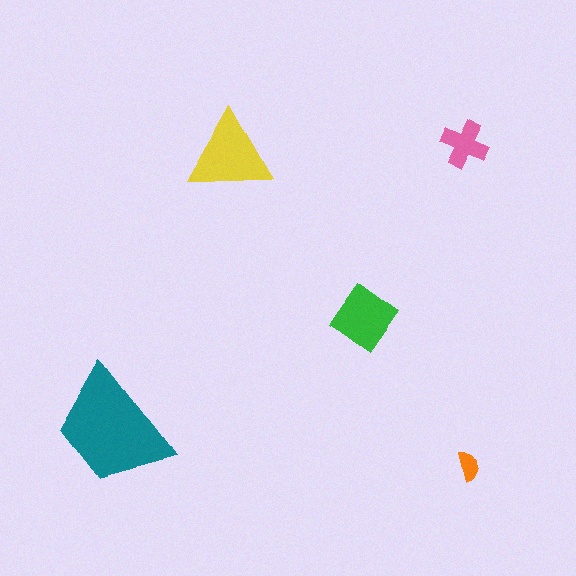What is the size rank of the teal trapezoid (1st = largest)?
1st.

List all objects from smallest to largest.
The orange semicircle, the pink cross, the green diamond, the yellow triangle, the teal trapezoid.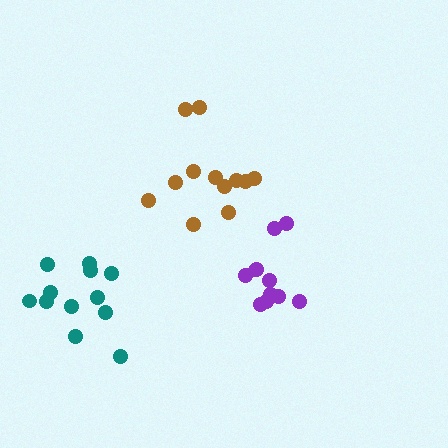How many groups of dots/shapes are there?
There are 3 groups.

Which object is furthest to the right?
The purple cluster is rightmost.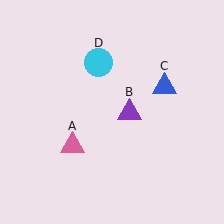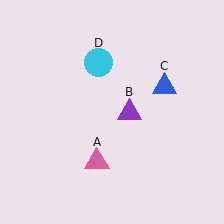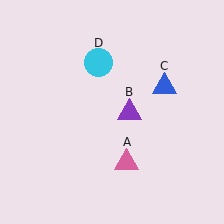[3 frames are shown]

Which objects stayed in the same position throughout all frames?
Purple triangle (object B) and blue triangle (object C) and cyan circle (object D) remained stationary.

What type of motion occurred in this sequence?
The pink triangle (object A) rotated counterclockwise around the center of the scene.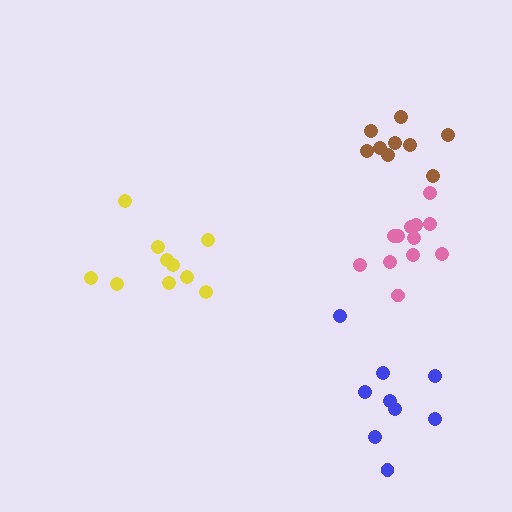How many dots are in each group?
Group 1: 10 dots, Group 2: 12 dots, Group 3: 9 dots, Group 4: 9 dots (40 total).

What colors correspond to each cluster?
The clusters are colored: yellow, pink, brown, blue.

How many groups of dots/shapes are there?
There are 4 groups.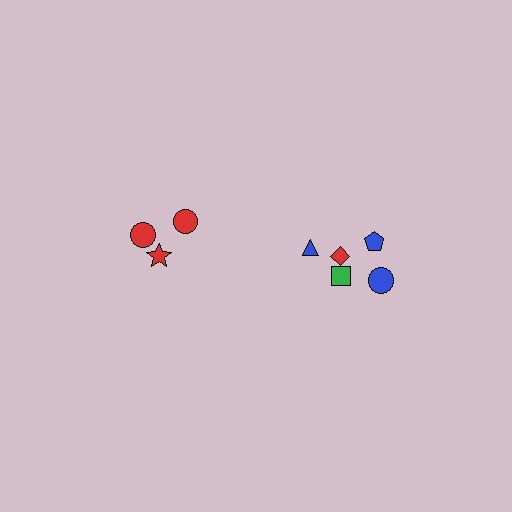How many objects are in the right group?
There are 5 objects.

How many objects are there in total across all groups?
There are 8 objects.